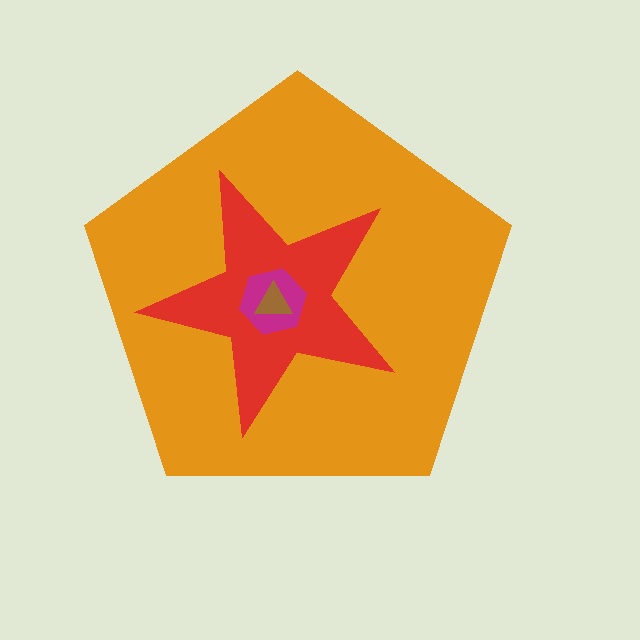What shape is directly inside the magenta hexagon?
The brown triangle.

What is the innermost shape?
The brown triangle.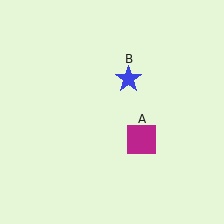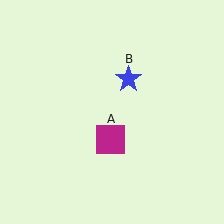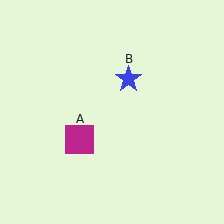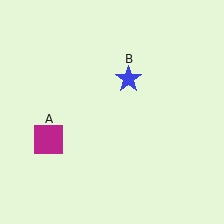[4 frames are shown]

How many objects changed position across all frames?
1 object changed position: magenta square (object A).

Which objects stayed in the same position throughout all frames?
Blue star (object B) remained stationary.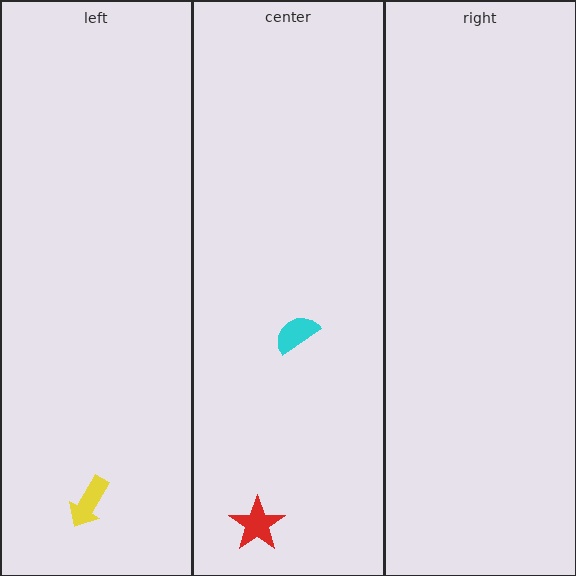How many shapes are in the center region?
2.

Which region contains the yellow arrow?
The left region.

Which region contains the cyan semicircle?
The center region.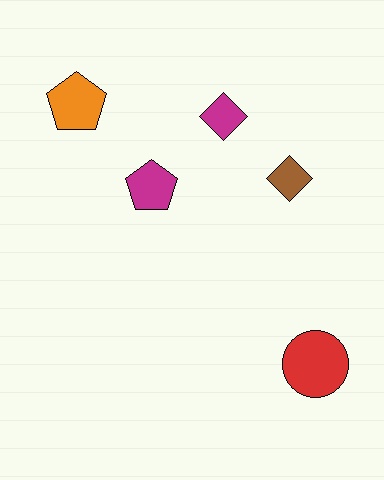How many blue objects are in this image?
There are no blue objects.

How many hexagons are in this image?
There are no hexagons.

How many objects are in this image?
There are 5 objects.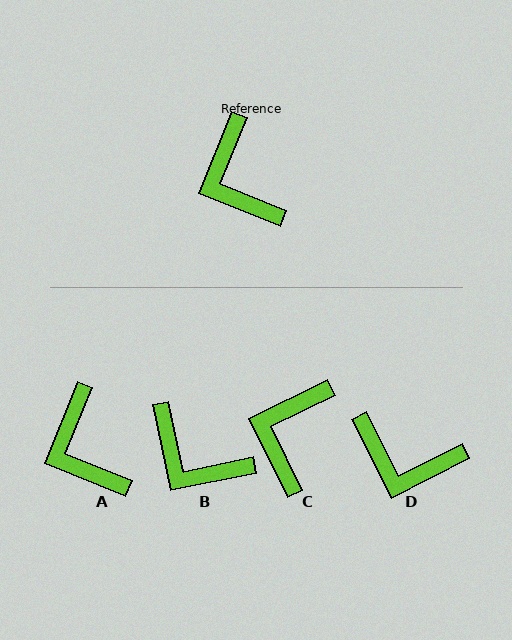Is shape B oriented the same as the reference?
No, it is off by about 34 degrees.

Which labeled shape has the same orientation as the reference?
A.